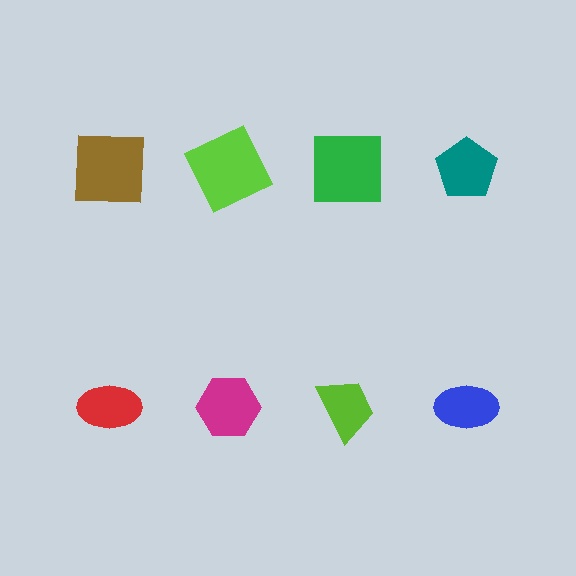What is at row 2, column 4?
A blue ellipse.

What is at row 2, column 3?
A lime trapezoid.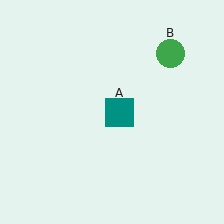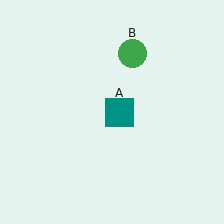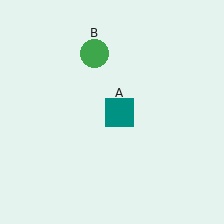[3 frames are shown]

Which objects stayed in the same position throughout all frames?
Teal square (object A) remained stationary.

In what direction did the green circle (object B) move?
The green circle (object B) moved left.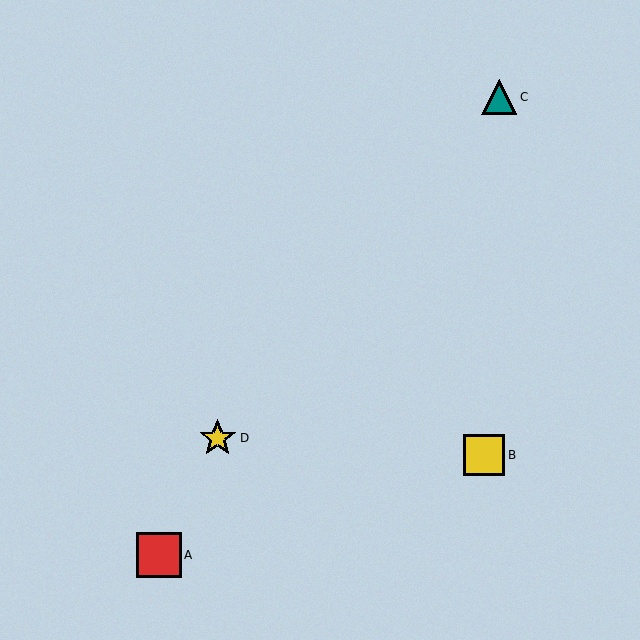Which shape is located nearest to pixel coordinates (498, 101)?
The teal triangle (labeled C) at (499, 97) is nearest to that location.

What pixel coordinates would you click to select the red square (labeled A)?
Click at (159, 555) to select the red square A.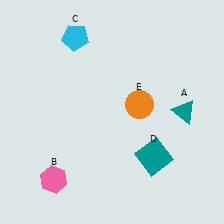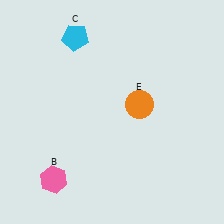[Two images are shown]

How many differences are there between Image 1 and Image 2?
There are 2 differences between the two images.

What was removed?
The teal triangle (A), the teal square (D) were removed in Image 2.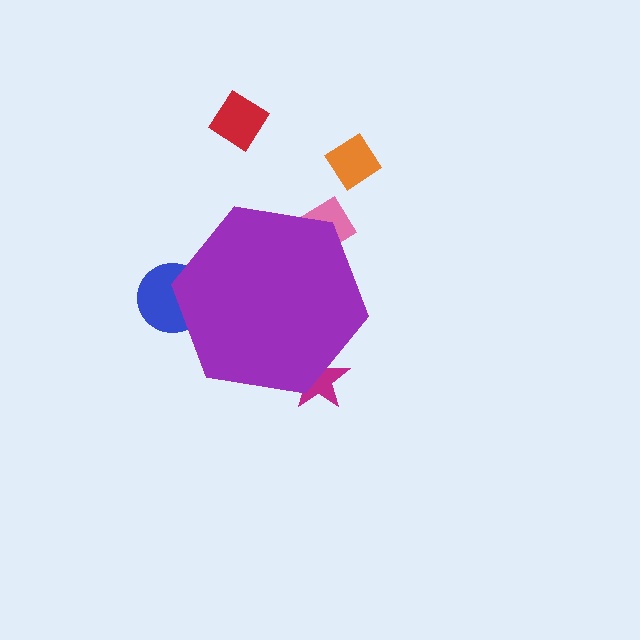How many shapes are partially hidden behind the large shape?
3 shapes are partially hidden.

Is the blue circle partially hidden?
Yes, the blue circle is partially hidden behind the purple hexagon.